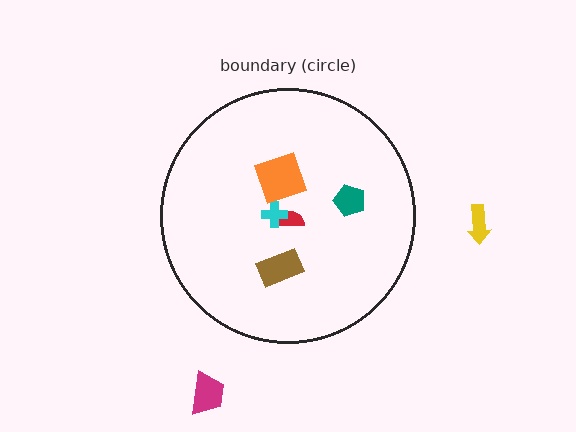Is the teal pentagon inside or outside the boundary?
Inside.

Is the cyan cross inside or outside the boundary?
Inside.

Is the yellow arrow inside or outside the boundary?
Outside.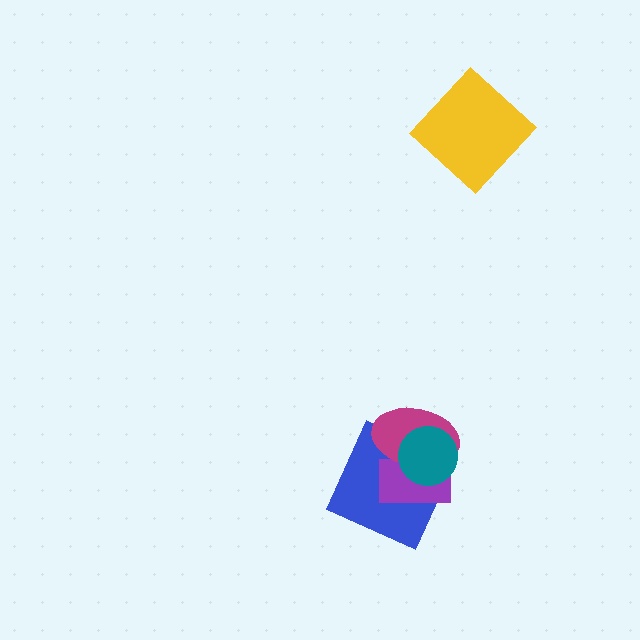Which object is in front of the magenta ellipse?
The teal circle is in front of the magenta ellipse.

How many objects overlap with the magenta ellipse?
3 objects overlap with the magenta ellipse.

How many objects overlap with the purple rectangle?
3 objects overlap with the purple rectangle.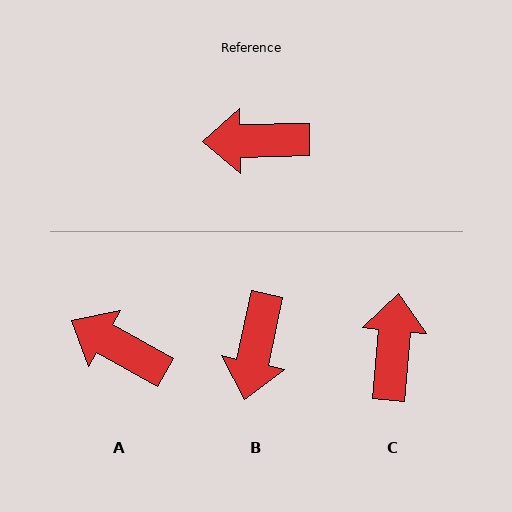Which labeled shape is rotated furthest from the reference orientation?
C, about 96 degrees away.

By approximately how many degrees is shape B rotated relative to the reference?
Approximately 77 degrees counter-clockwise.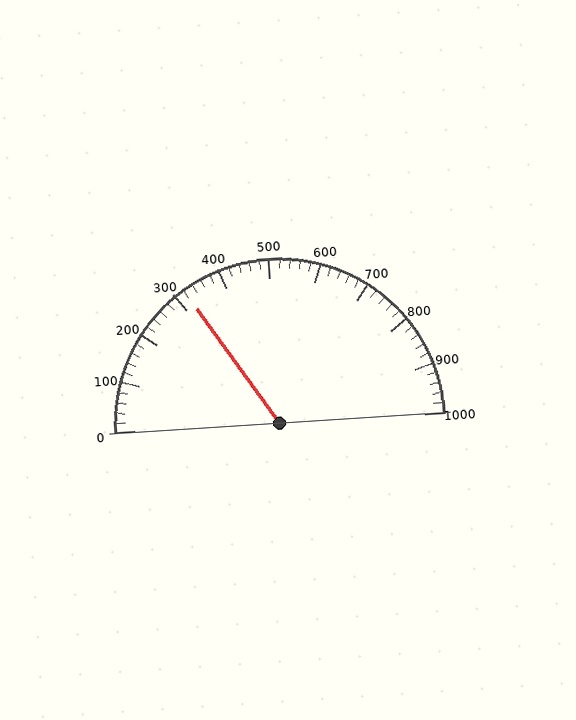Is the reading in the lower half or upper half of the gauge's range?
The reading is in the lower half of the range (0 to 1000).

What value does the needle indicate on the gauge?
The needle indicates approximately 320.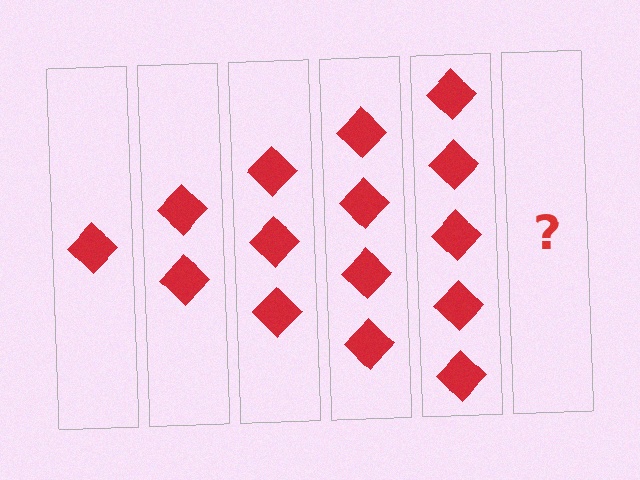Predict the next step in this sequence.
The next step is 6 diamonds.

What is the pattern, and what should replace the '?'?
The pattern is that each step adds one more diamond. The '?' should be 6 diamonds.